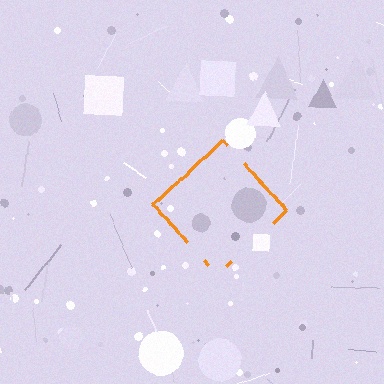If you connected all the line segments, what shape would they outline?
They would outline a diamond.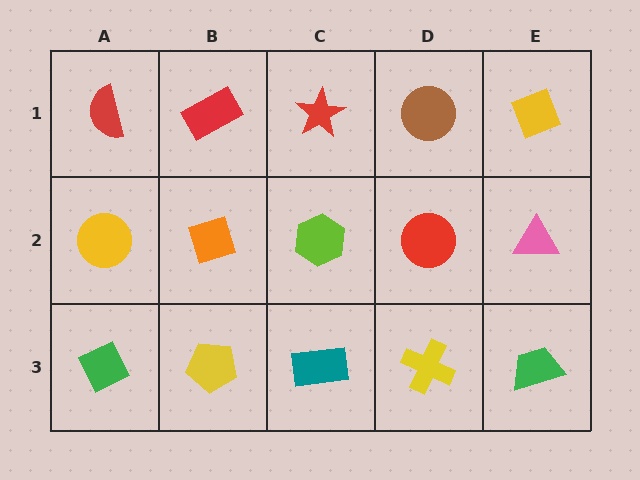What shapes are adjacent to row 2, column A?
A red semicircle (row 1, column A), a green diamond (row 3, column A), an orange diamond (row 2, column B).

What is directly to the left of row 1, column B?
A red semicircle.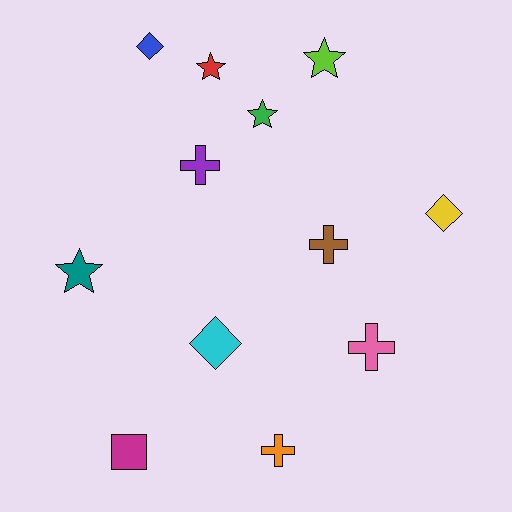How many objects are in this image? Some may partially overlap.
There are 12 objects.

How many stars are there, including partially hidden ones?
There are 4 stars.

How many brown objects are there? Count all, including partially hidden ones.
There is 1 brown object.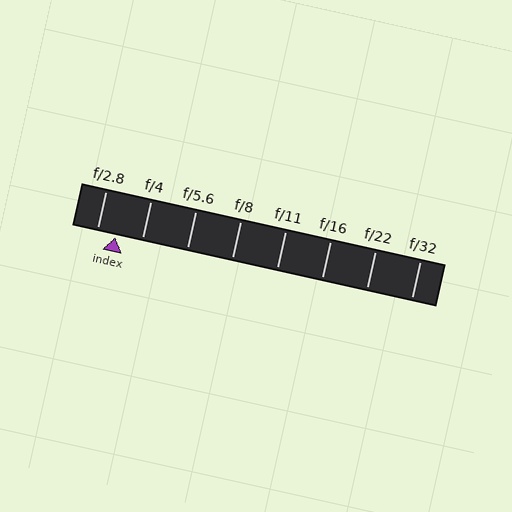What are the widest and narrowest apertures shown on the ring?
The widest aperture shown is f/2.8 and the narrowest is f/32.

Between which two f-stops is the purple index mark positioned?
The index mark is between f/2.8 and f/4.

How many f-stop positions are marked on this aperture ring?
There are 8 f-stop positions marked.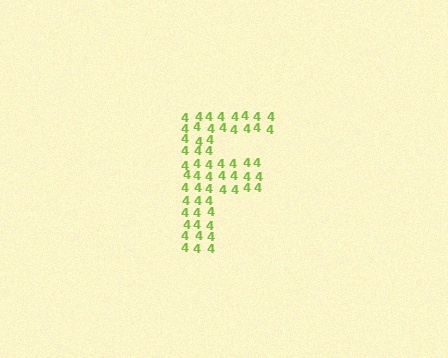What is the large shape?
The large shape is the letter F.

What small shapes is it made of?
It is made of small digit 4's.